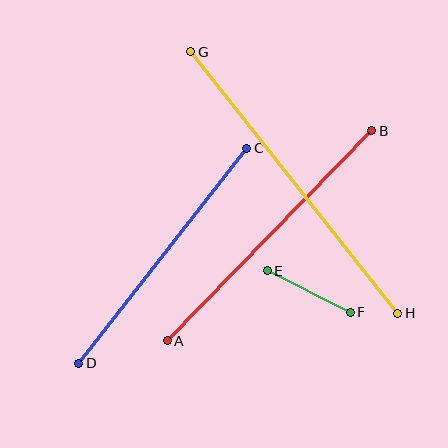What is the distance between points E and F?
The distance is approximately 93 pixels.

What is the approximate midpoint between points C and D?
The midpoint is at approximately (163, 256) pixels.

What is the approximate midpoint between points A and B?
The midpoint is at approximately (269, 236) pixels.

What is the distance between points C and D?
The distance is approximately 273 pixels.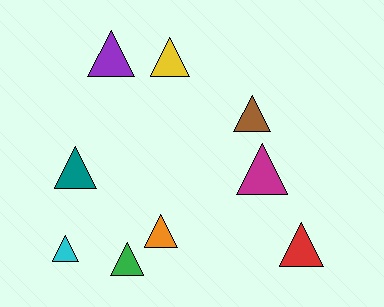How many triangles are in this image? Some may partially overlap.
There are 9 triangles.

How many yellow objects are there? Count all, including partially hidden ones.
There is 1 yellow object.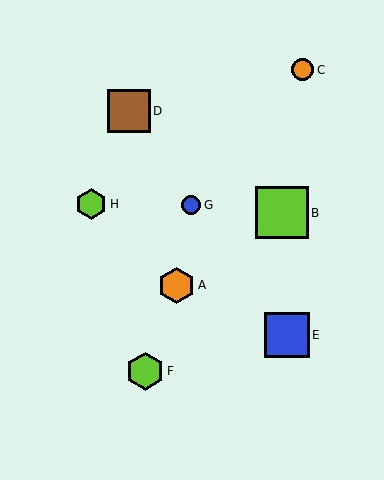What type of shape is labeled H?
Shape H is a lime hexagon.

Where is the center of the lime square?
The center of the lime square is at (282, 213).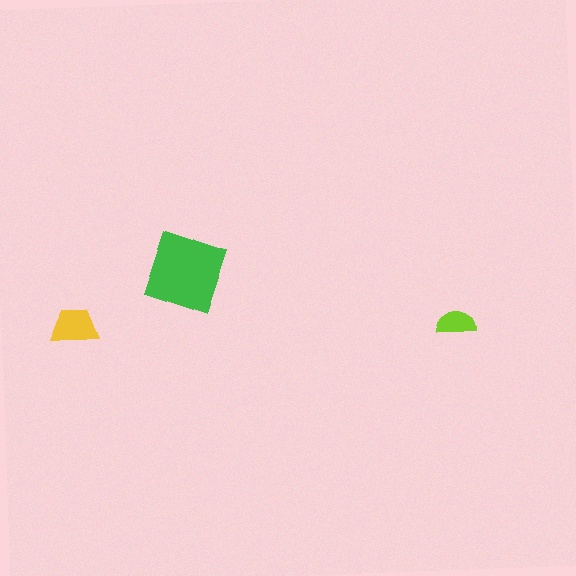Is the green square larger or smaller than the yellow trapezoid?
Larger.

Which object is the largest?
The green square.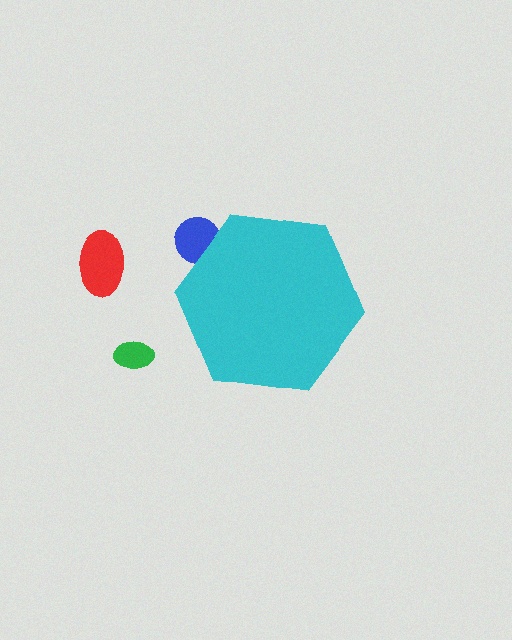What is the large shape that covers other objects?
A cyan hexagon.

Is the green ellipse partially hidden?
No, the green ellipse is fully visible.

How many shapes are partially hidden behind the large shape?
1 shape is partially hidden.